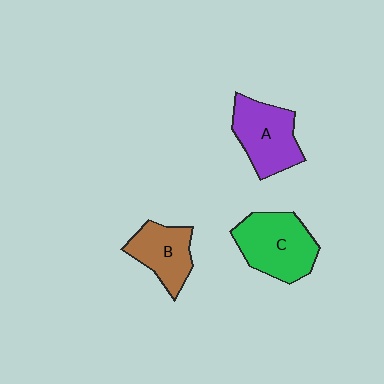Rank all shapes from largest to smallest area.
From largest to smallest: C (green), A (purple), B (brown).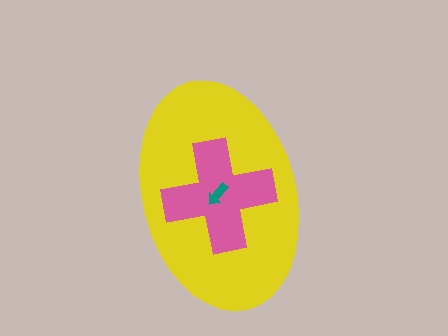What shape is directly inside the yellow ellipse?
The pink cross.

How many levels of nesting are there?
3.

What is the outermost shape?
The yellow ellipse.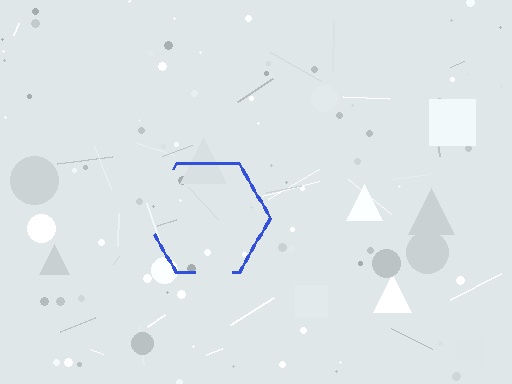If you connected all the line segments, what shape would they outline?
They would outline a hexagon.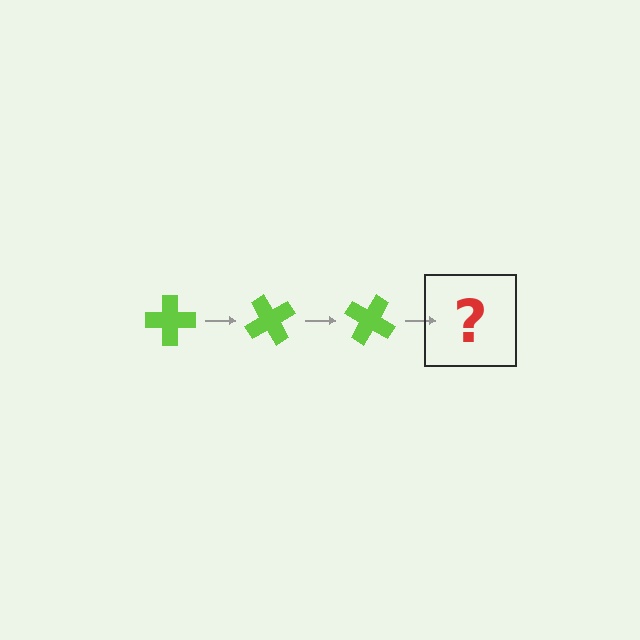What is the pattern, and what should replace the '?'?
The pattern is that the cross rotates 60 degrees each step. The '?' should be a lime cross rotated 180 degrees.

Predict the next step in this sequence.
The next step is a lime cross rotated 180 degrees.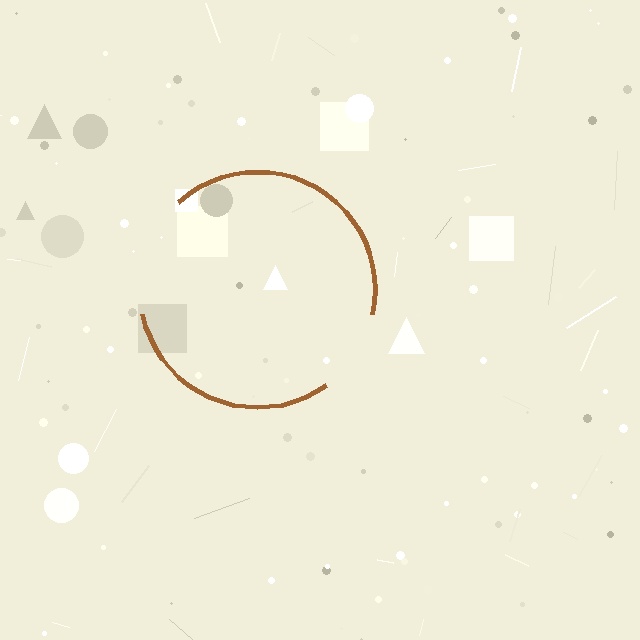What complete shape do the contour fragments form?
The contour fragments form a circle.